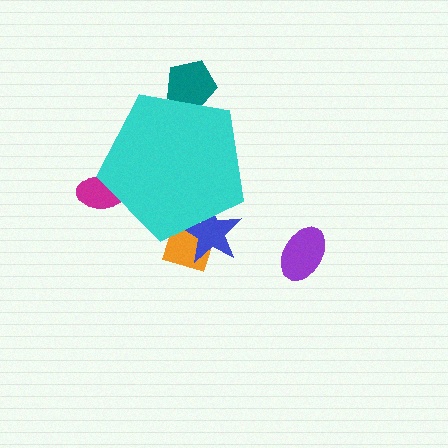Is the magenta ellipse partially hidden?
Yes, the magenta ellipse is partially hidden behind the cyan pentagon.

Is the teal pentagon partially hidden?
Yes, the teal pentagon is partially hidden behind the cyan pentagon.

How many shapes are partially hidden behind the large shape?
4 shapes are partially hidden.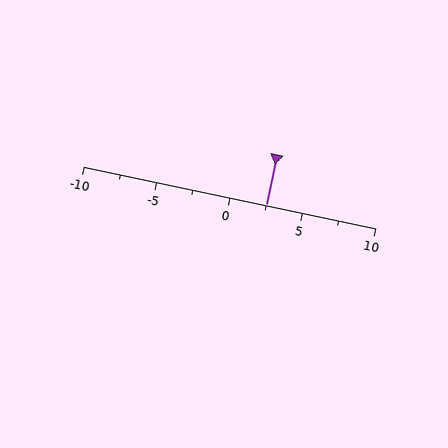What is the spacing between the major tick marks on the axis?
The major ticks are spaced 5 apart.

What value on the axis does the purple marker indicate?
The marker indicates approximately 2.5.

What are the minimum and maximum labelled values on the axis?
The axis runs from -10 to 10.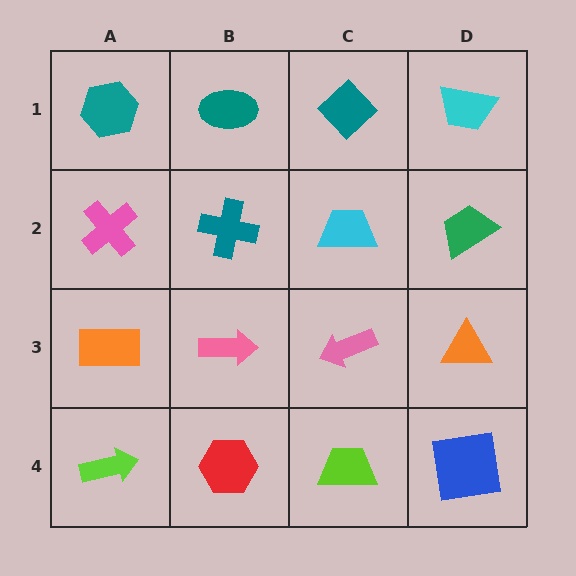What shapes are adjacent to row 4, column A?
An orange rectangle (row 3, column A), a red hexagon (row 4, column B).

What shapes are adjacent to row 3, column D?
A green trapezoid (row 2, column D), a blue square (row 4, column D), a pink arrow (row 3, column C).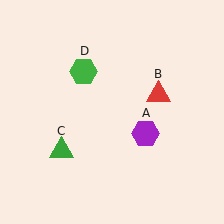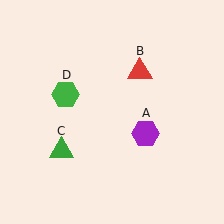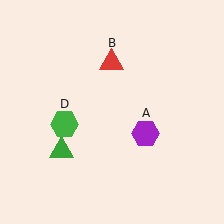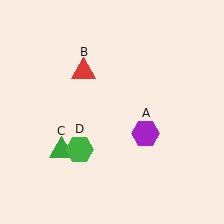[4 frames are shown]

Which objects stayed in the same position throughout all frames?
Purple hexagon (object A) and green triangle (object C) remained stationary.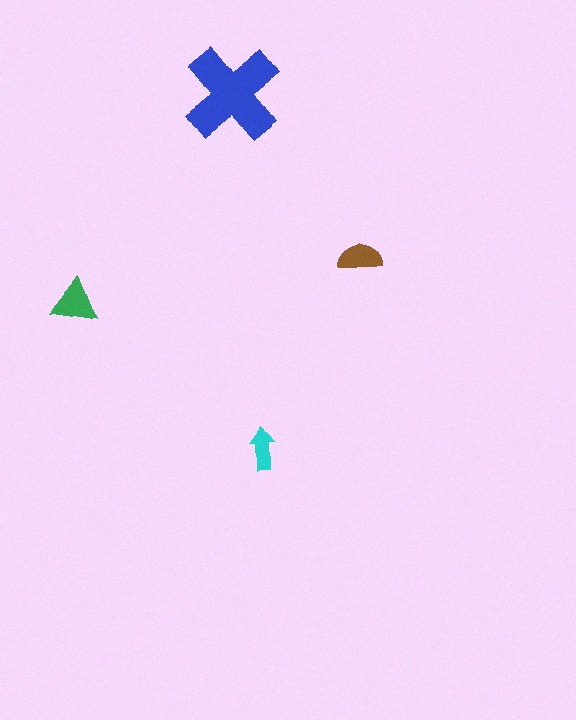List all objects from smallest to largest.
The cyan arrow, the brown semicircle, the green triangle, the blue cross.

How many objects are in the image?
There are 4 objects in the image.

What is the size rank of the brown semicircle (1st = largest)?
3rd.